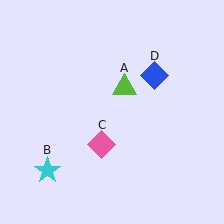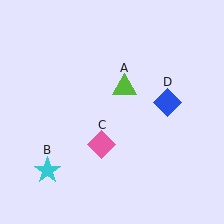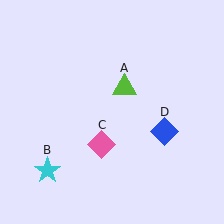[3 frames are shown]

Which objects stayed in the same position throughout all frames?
Lime triangle (object A) and cyan star (object B) and pink diamond (object C) remained stationary.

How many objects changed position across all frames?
1 object changed position: blue diamond (object D).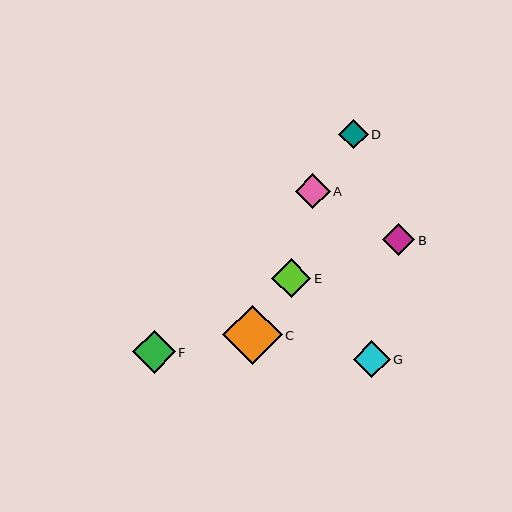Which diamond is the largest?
Diamond C is the largest with a size of approximately 59 pixels.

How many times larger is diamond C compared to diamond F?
Diamond C is approximately 1.4 times the size of diamond F.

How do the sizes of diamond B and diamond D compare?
Diamond B and diamond D are approximately the same size.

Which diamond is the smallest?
Diamond D is the smallest with a size of approximately 29 pixels.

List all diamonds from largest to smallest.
From largest to smallest: C, F, E, G, A, B, D.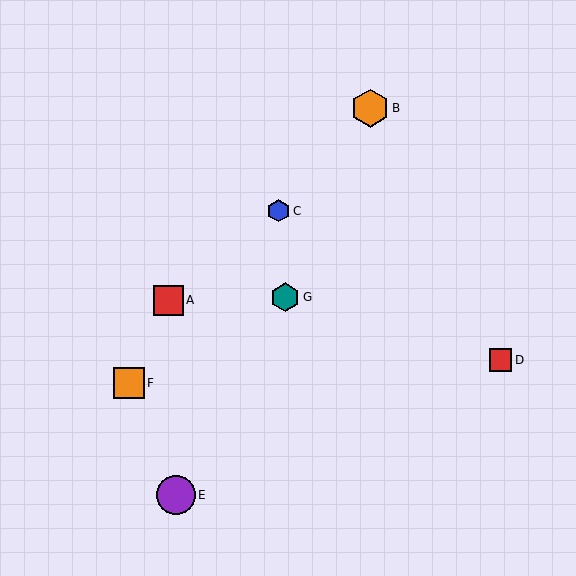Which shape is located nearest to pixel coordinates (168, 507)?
The purple circle (labeled E) at (176, 495) is nearest to that location.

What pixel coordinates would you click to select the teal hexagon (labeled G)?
Click at (285, 297) to select the teal hexagon G.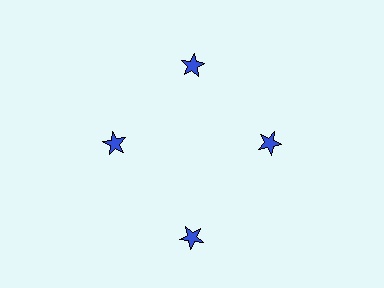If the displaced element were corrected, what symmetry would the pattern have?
It would have 4-fold rotational symmetry — the pattern would map onto itself every 90 degrees.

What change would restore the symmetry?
The symmetry would be restored by moving it inward, back onto the ring so that all 4 stars sit at equal angles and equal distance from the center.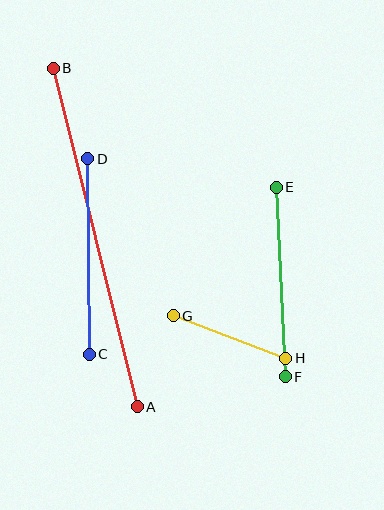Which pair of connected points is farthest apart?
Points A and B are farthest apart.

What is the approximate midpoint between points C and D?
The midpoint is at approximately (89, 257) pixels.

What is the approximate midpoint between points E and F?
The midpoint is at approximately (281, 282) pixels.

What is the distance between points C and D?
The distance is approximately 195 pixels.